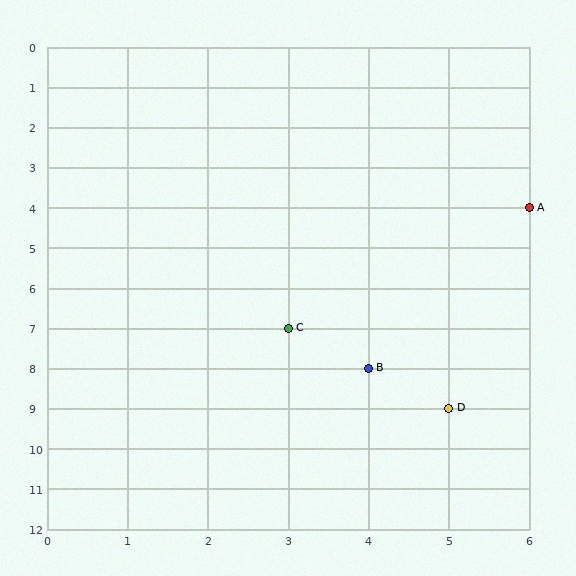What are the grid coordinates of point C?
Point C is at grid coordinates (3, 7).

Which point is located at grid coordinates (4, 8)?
Point B is at (4, 8).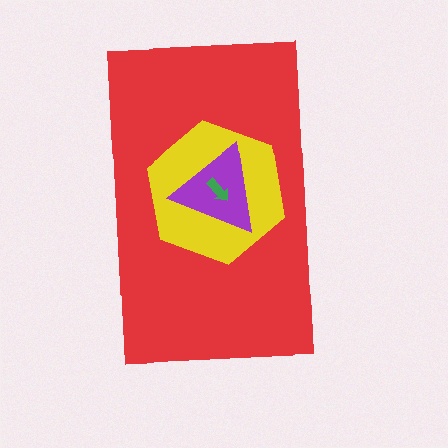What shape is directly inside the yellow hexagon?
The purple triangle.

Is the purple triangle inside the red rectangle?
Yes.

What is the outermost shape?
The red rectangle.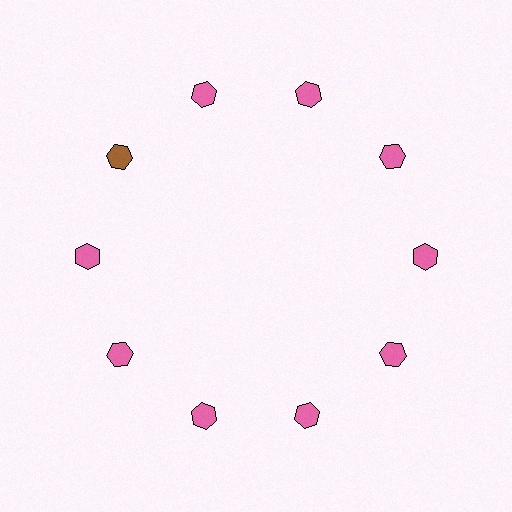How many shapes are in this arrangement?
There are 10 shapes arranged in a ring pattern.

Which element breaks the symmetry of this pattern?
The brown hexagon at roughly the 10 o'clock position breaks the symmetry. All other shapes are pink hexagons.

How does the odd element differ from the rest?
It has a different color: brown instead of pink.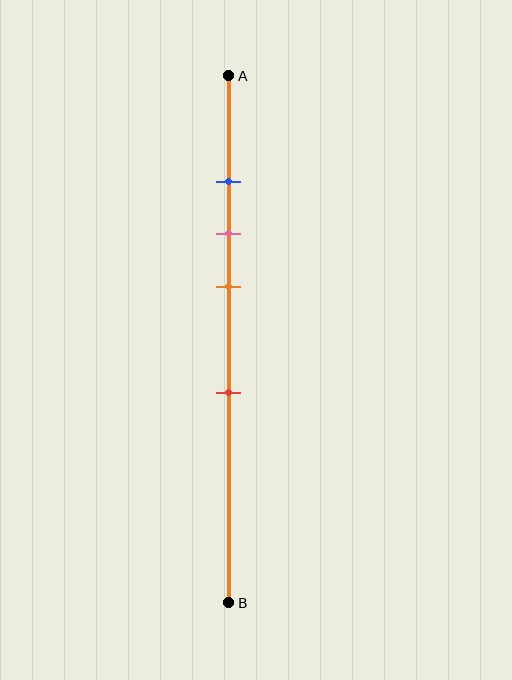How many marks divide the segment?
There are 4 marks dividing the segment.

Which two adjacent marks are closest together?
The blue and pink marks are the closest adjacent pair.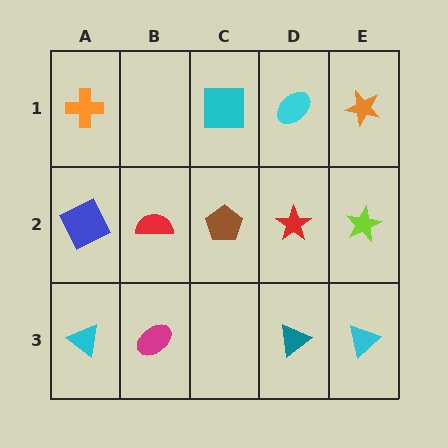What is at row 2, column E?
A lime star.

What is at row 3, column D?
A teal triangle.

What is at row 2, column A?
A blue square.